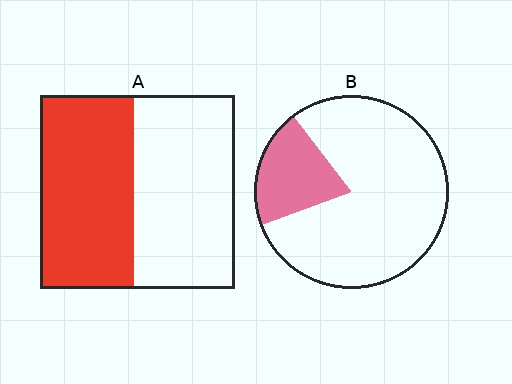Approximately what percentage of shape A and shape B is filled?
A is approximately 50% and B is approximately 20%.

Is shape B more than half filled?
No.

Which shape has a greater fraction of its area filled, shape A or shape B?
Shape A.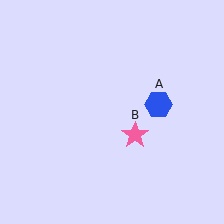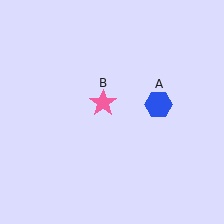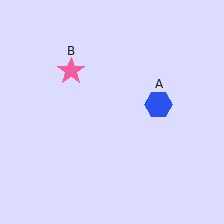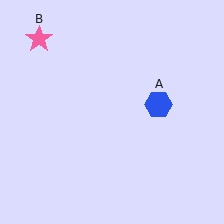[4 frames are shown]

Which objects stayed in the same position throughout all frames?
Blue hexagon (object A) remained stationary.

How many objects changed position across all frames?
1 object changed position: pink star (object B).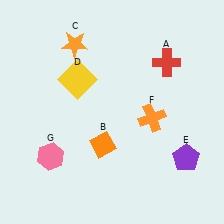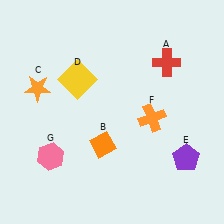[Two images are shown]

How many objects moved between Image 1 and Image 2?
1 object moved between the two images.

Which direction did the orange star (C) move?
The orange star (C) moved down.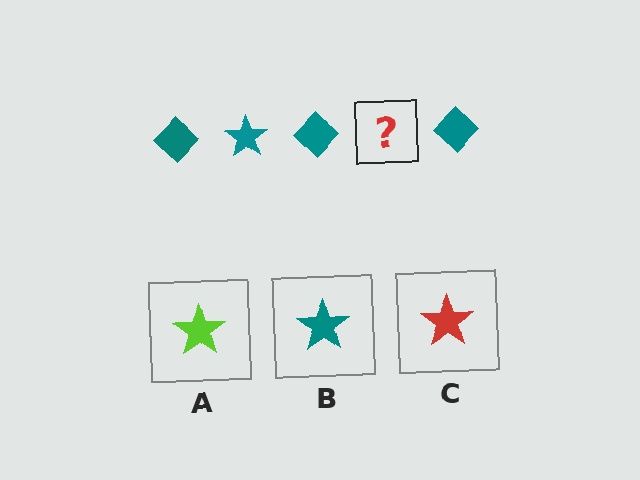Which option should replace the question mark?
Option B.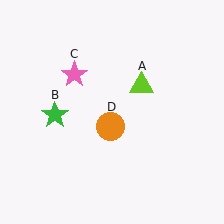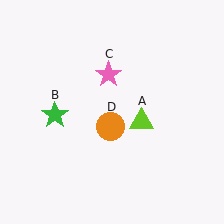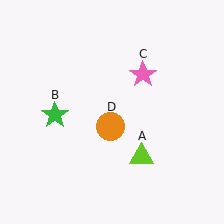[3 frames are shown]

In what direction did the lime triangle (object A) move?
The lime triangle (object A) moved down.